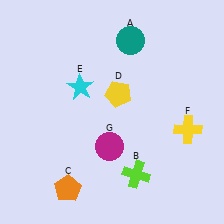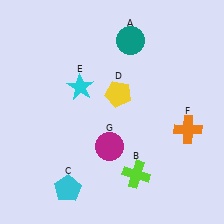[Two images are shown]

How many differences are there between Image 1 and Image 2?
There are 2 differences between the two images.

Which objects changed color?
C changed from orange to cyan. F changed from yellow to orange.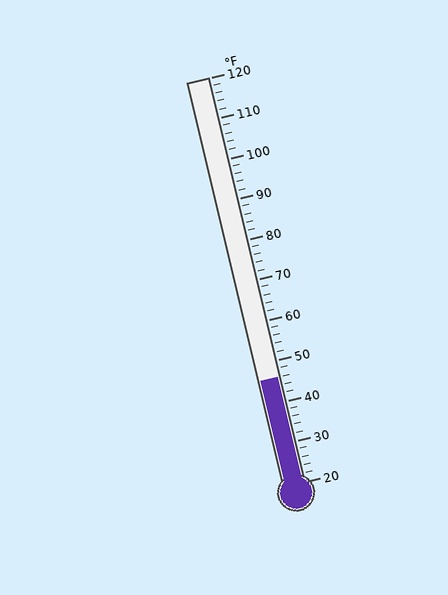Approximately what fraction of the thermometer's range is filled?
The thermometer is filled to approximately 25% of its range.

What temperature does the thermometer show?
The thermometer shows approximately 46°F.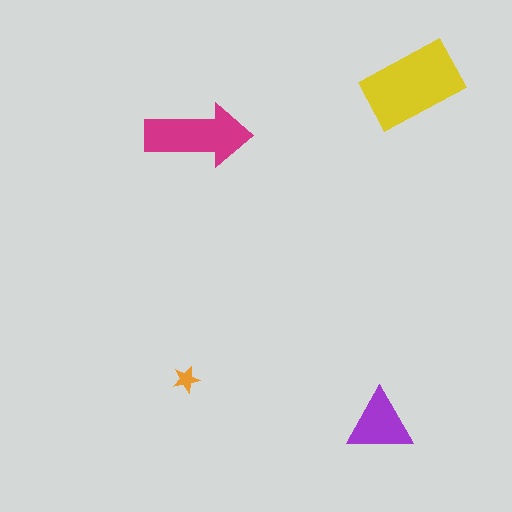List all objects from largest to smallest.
The yellow rectangle, the magenta arrow, the purple triangle, the orange star.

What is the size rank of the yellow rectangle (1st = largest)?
1st.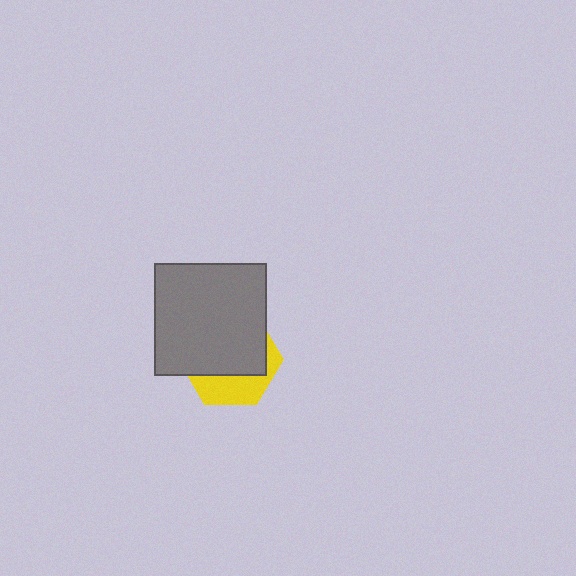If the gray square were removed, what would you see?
You would see the complete yellow hexagon.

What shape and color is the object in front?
The object in front is a gray square.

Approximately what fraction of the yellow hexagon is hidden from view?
Roughly 66% of the yellow hexagon is hidden behind the gray square.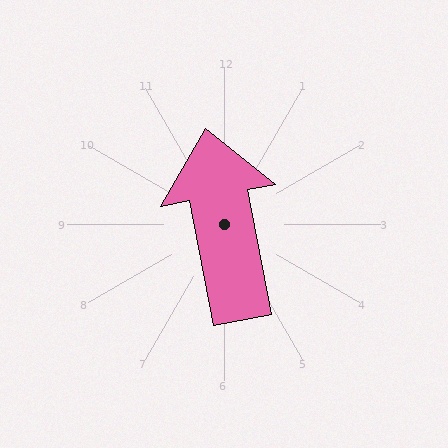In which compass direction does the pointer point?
North.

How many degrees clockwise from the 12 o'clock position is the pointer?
Approximately 349 degrees.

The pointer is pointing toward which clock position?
Roughly 12 o'clock.